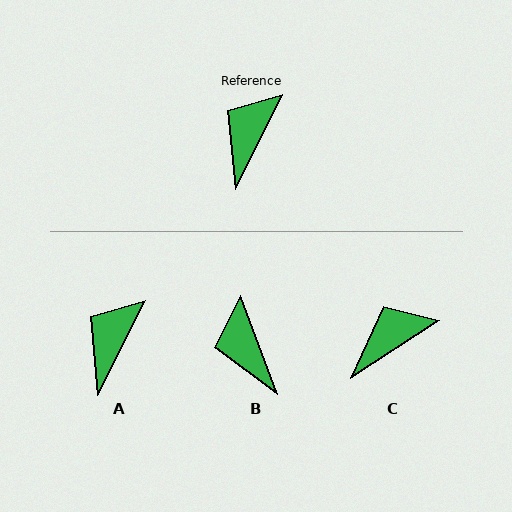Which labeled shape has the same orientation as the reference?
A.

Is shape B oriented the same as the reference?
No, it is off by about 47 degrees.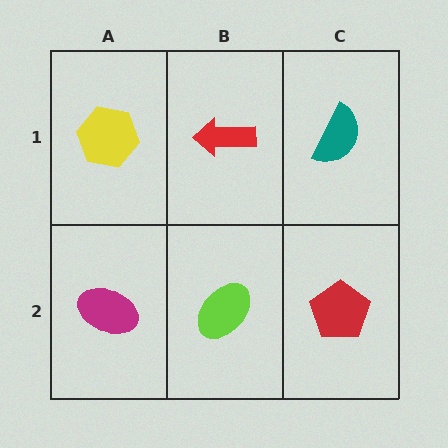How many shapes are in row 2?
3 shapes.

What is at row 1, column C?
A teal semicircle.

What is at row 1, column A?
A yellow hexagon.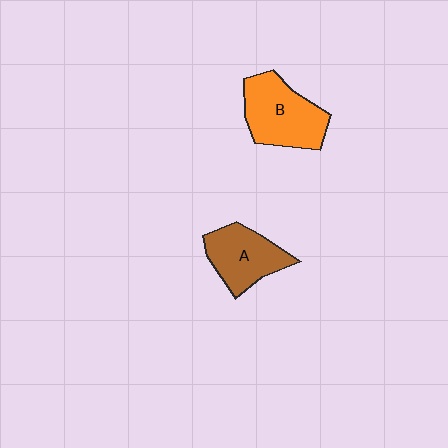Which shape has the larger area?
Shape B (orange).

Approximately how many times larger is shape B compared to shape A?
Approximately 1.2 times.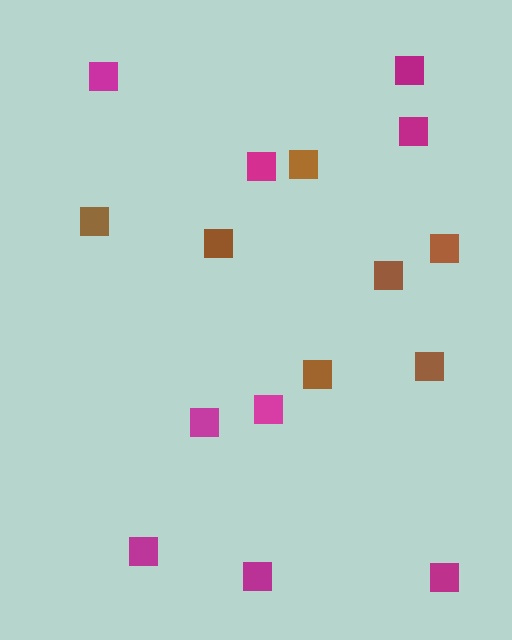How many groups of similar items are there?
There are 2 groups: one group of magenta squares (9) and one group of brown squares (7).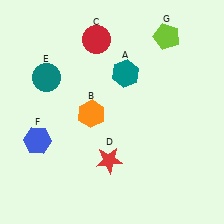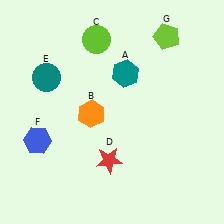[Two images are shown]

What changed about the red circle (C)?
In Image 1, C is red. In Image 2, it changed to lime.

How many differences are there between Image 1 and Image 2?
There is 1 difference between the two images.